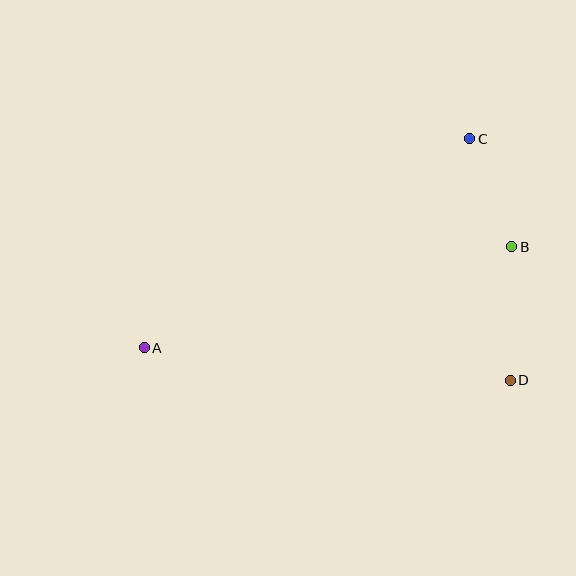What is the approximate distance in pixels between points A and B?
The distance between A and B is approximately 381 pixels.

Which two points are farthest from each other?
Points A and C are farthest from each other.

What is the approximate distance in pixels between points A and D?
The distance between A and D is approximately 368 pixels.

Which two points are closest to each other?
Points B and C are closest to each other.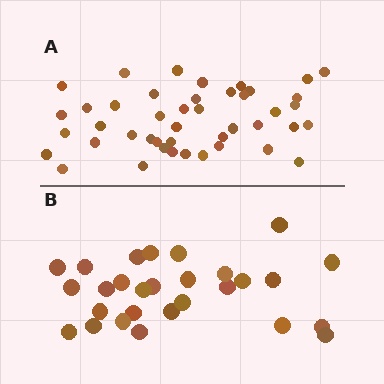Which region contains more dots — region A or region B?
Region A (the top region) has more dots.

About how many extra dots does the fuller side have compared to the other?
Region A has approximately 15 more dots than region B.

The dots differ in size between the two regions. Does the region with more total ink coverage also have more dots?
No. Region B has more total ink coverage because its dots are larger, but region A actually contains more individual dots. Total area can be misleading — the number of items is what matters here.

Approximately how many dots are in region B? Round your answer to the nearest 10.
About 30 dots. (The exact count is 28, which rounds to 30.)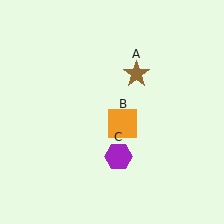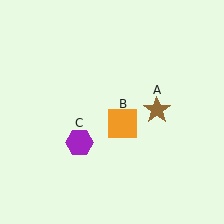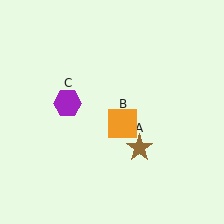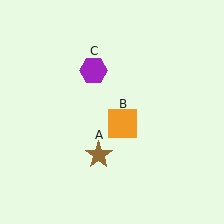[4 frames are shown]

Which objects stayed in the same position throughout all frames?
Orange square (object B) remained stationary.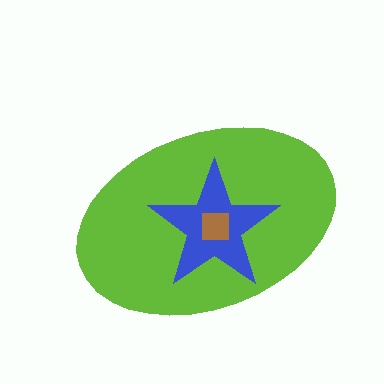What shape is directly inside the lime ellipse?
The blue star.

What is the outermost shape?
The lime ellipse.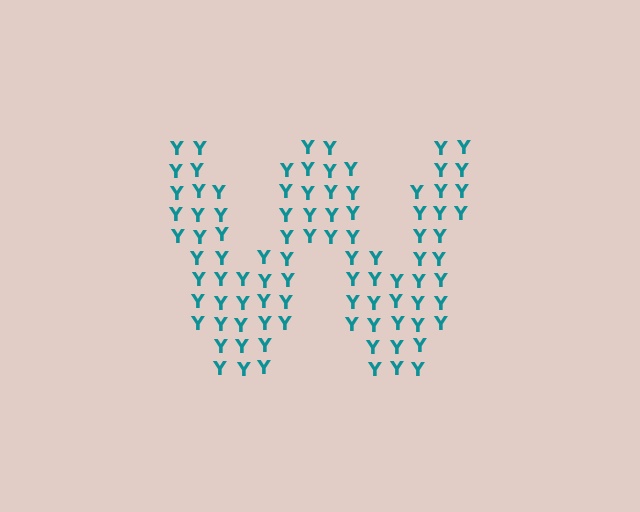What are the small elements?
The small elements are letter Y's.